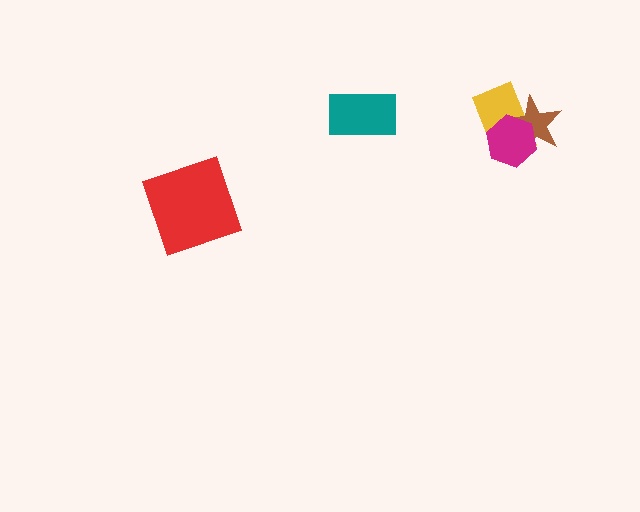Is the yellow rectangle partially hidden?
Yes, it is partially covered by another shape.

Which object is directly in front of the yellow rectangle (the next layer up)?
The brown star is directly in front of the yellow rectangle.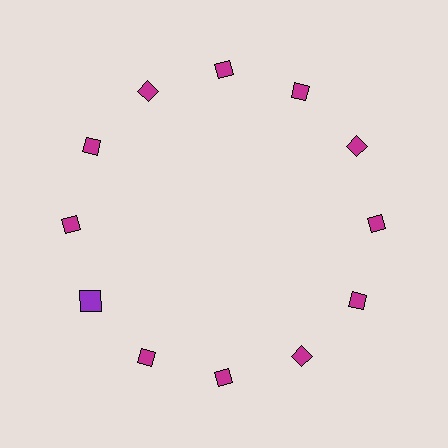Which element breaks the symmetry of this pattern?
The purple square at roughly the 8 o'clock position breaks the symmetry. All other shapes are magenta diamonds.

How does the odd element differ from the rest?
It differs in both color (purple instead of magenta) and shape (square instead of diamond).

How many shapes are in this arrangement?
There are 12 shapes arranged in a ring pattern.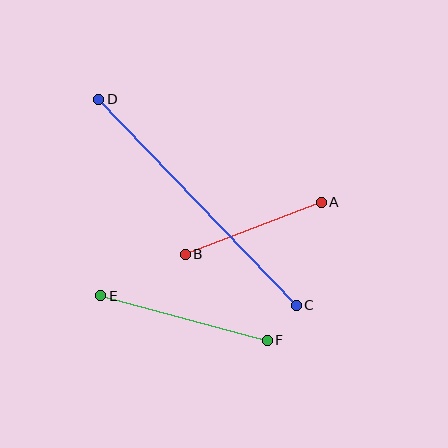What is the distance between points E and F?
The distance is approximately 172 pixels.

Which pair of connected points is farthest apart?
Points C and D are farthest apart.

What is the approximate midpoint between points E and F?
The midpoint is at approximately (184, 318) pixels.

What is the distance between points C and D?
The distance is approximately 285 pixels.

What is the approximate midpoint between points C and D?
The midpoint is at approximately (198, 202) pixels.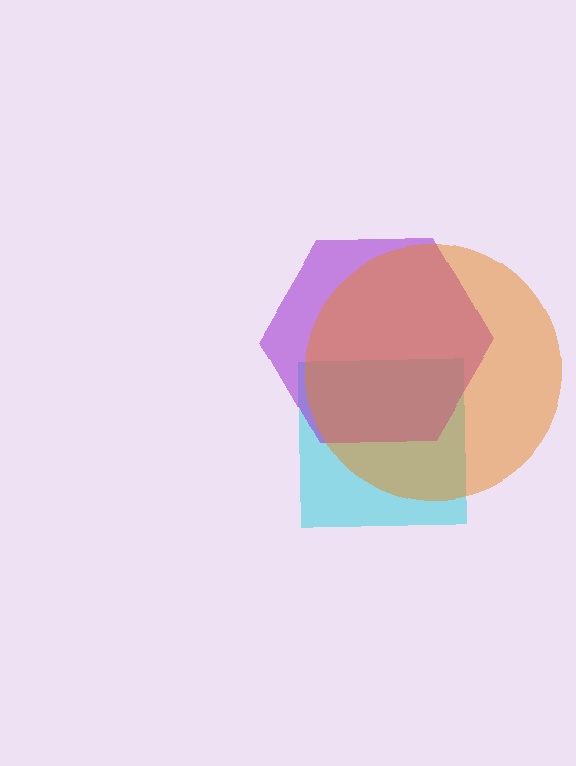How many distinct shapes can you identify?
There are 3 distinct shapes: a cyan square, a purple hexagon, an orange circle.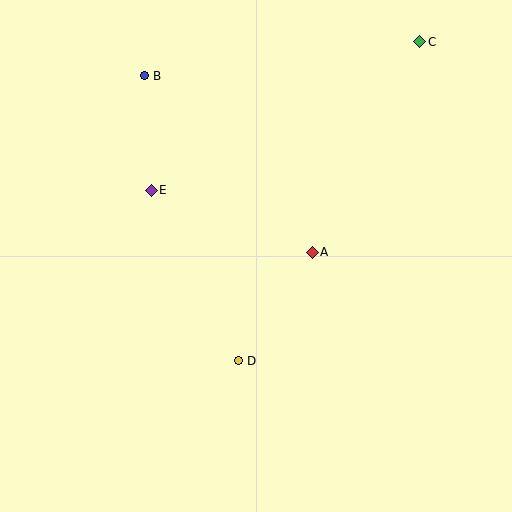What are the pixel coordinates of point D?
Point D is at (239, 361).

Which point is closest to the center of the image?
Point A at (312, 253) is closest to the center.